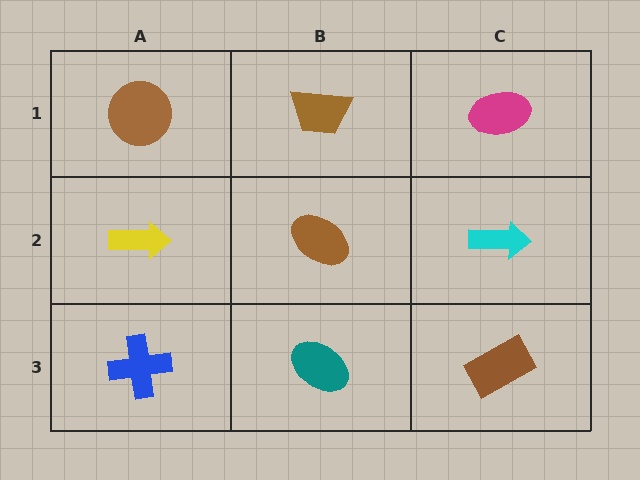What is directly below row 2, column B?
A teal ellipse.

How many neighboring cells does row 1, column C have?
2.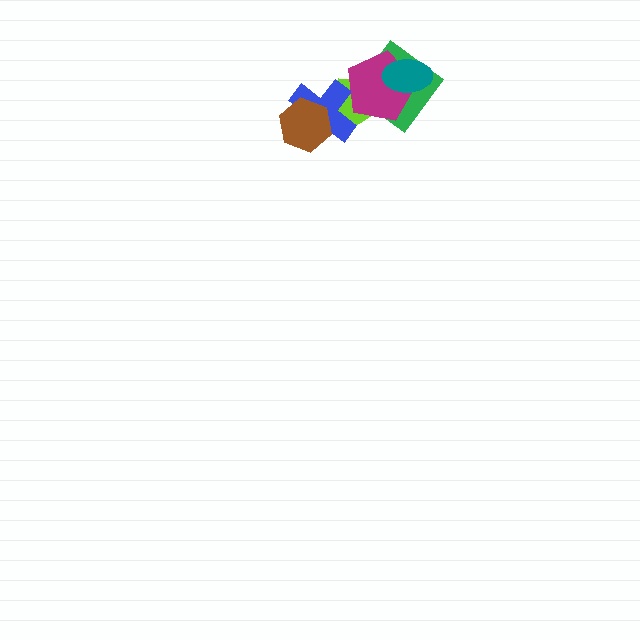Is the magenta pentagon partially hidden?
Yes, it is partially covered by another shape.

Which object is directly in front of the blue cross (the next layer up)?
The brown hexagon is directly in front of the blue cross.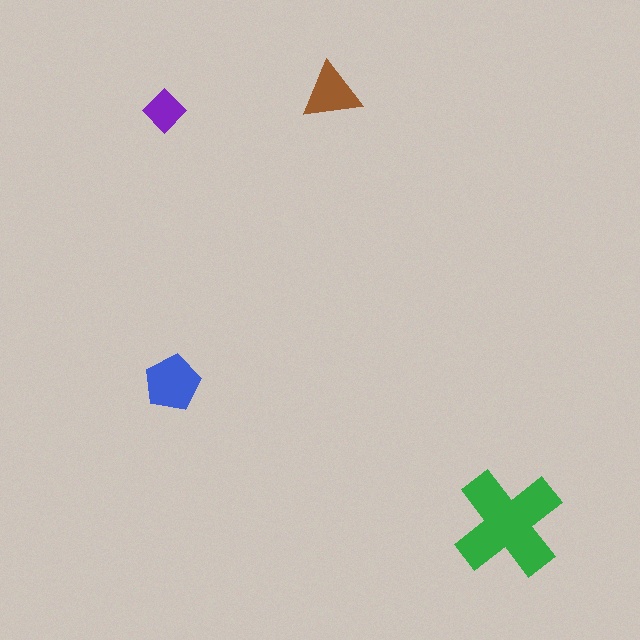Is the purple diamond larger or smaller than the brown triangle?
Smaller.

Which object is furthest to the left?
The purple diamond is leftmost.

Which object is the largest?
The green cross.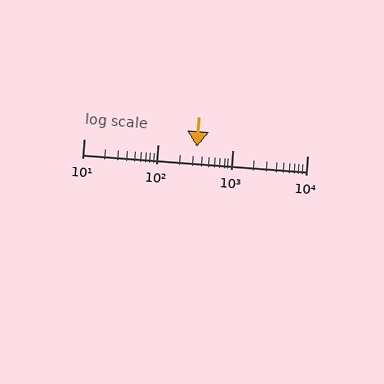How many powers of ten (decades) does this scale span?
The scale spans 3 decades, from 10 to 10000.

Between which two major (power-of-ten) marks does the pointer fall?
The pointer is between 100 and 1000.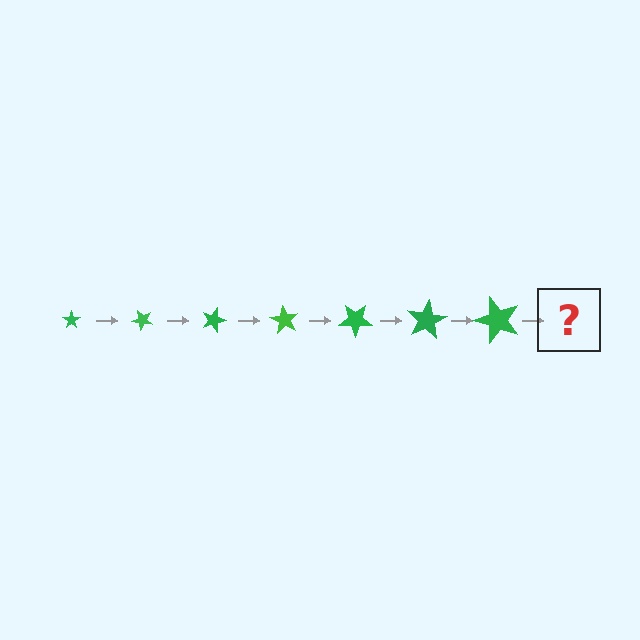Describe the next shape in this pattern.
It should be a star, larger than the previous one and rotated 315 degrees from the start.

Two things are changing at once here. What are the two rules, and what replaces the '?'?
The two rules are that the star grows larger each step and it rotates 45 degrees each step. The '?' should be a star, larger than the previous one and rotated 315 degrees from the start.